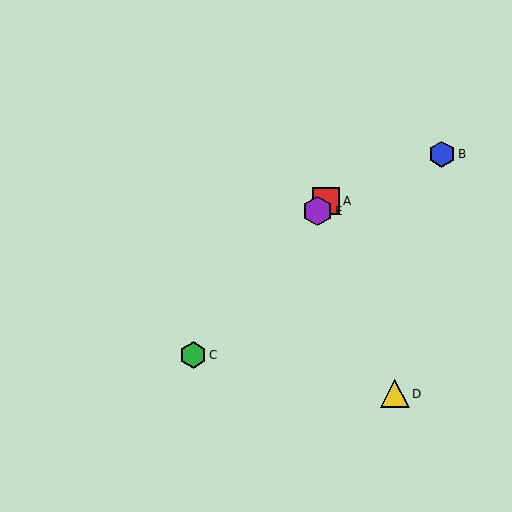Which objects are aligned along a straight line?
Objects A, C, E are aligned along a straight line.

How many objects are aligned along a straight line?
3 objects (A, C, E) are aligned along a straight line.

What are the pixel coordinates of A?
Object A is at (326, 201).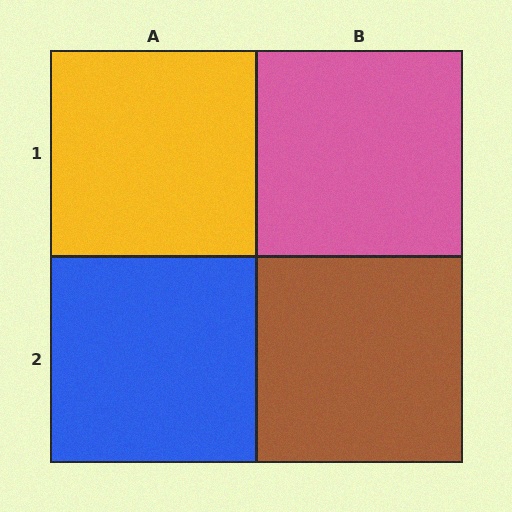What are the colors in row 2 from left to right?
Blue, brown.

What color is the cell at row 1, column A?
Yellow.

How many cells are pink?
1 cell is pink.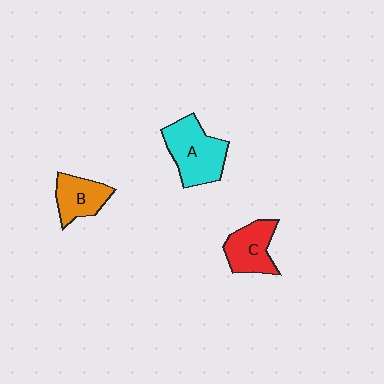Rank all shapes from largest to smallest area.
From largest to smallest: A (cyan), C (red), B (orange).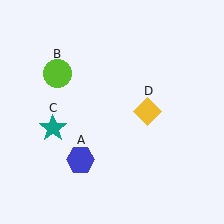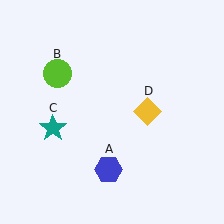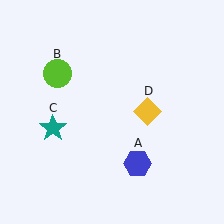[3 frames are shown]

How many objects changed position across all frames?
1 object changed position: blue hexagon (object A).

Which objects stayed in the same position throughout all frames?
Lime circle (object B) and teal star (object C) and yellow diamond (object D) remained stationary.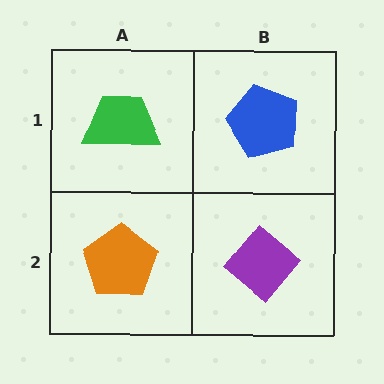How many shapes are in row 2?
2 shapes.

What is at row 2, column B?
A purple diamond.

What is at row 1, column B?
A blue pentagon.